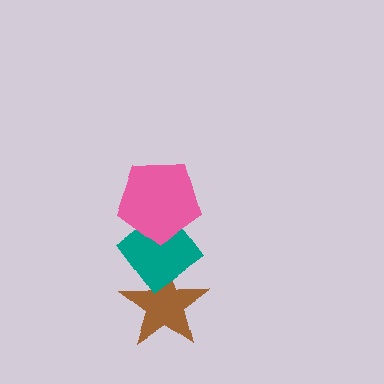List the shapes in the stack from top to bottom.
From top to bottom: the pink pentagon, the teal diamond, the brown star.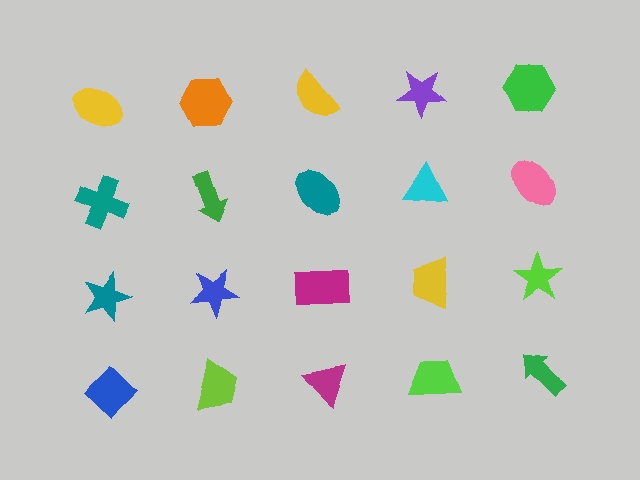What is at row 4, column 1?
A blue diamond.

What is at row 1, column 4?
A purple star.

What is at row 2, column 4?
A cyan triangle.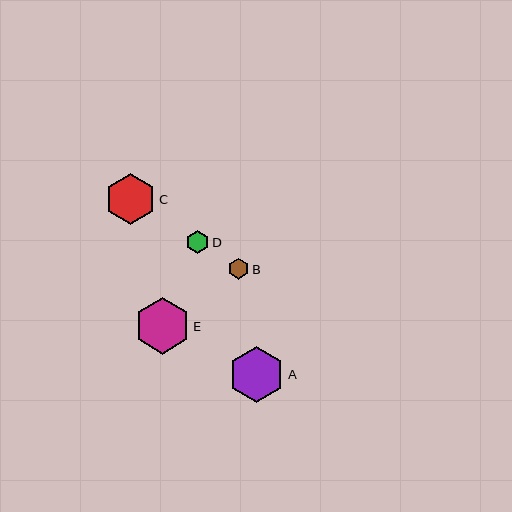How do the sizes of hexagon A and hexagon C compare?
Hexagon A and hexagon C are approximately the same size.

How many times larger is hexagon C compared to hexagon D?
Hexagon C is approximately 2.2 times the size of hexagon D.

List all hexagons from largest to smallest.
From largest to smallest: E, A, C, D, B.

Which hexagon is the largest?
Hexagon E is the largest with a size of approximately 56 pixels.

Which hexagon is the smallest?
Hexagon B is the smallest with a size of approximately 21 pixels.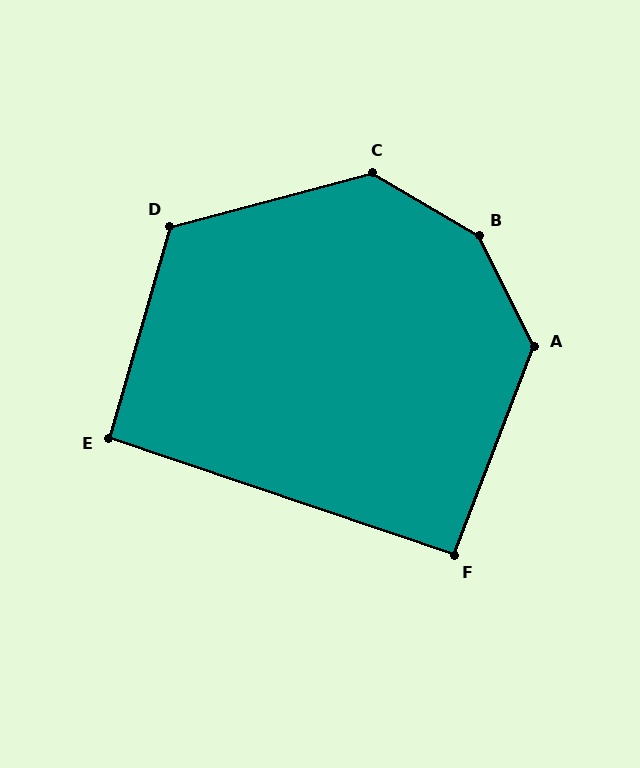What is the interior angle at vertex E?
Approximately 93 degrees (approximately right).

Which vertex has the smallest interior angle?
F, at approximately 92 degrees.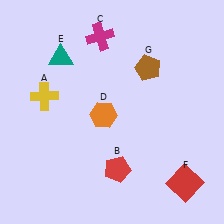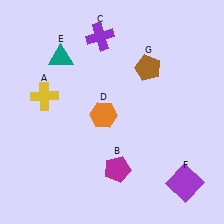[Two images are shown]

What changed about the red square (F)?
In Image 1, F is red. In Image 2, it changed to purple.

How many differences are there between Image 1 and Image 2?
There are 3 differences between the two images.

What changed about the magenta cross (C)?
In Image 1, C is magenta. In Image 2, it changed to purple.